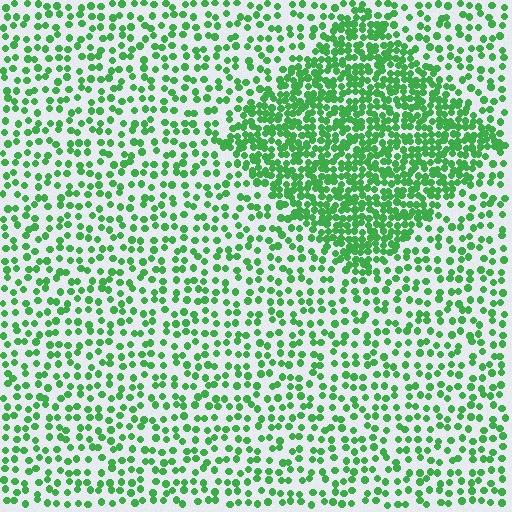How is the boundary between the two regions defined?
The boundary is defined by a change in element density (approximately 2.3x ratio). All elements are the same color, size, and shape.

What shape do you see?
I see a diamond.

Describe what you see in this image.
The image contains small green elements arranged at two different densities. A diamond-shaped region is visible where the elements are more densely packed than the surrounding area.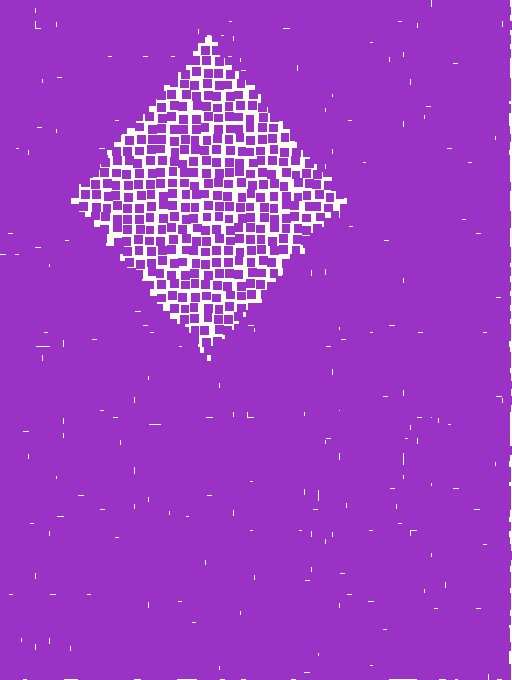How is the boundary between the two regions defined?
The boundary is defined by a change in element density (approximately 2.5x ratio). All elements are the same color, size, and shape.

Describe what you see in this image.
The image contains small purple elements arranged at two different densities. A diamond-shaped region is visible where the elements are less densely packed than the surrounding area.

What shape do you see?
I see a diamond.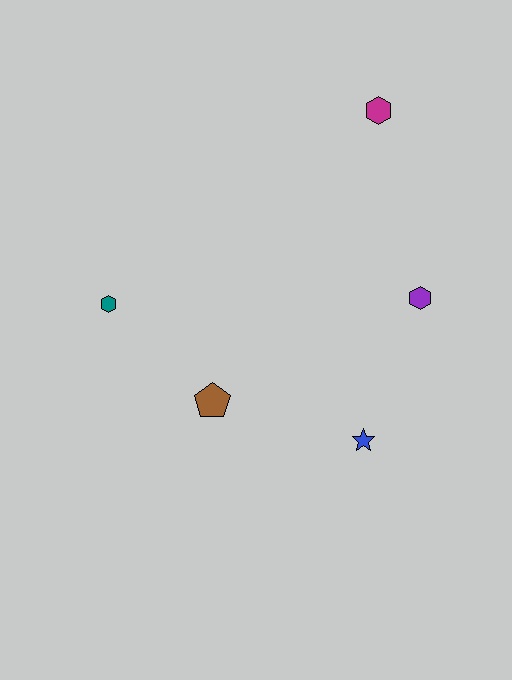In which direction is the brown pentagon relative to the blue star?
The brown pentagon is to the left of the blue star.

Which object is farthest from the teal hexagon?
The magenta hexagon is farthest from the teal hexagon.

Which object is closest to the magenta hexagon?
The purple hexagon is closest to the magenta hexagon.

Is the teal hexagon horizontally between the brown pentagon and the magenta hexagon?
No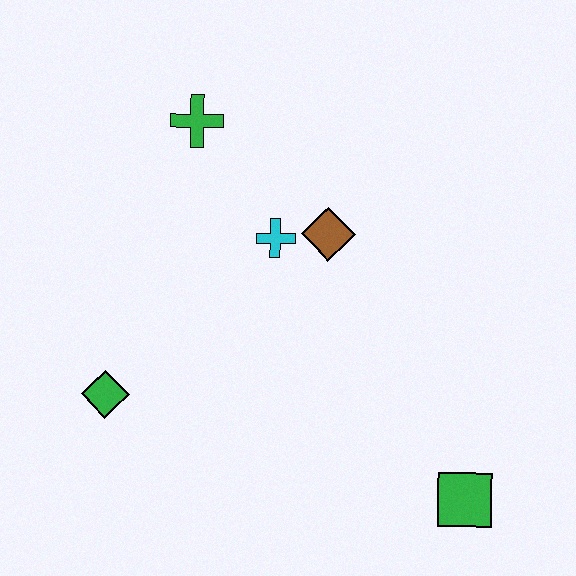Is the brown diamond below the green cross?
Yes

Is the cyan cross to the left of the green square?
Yes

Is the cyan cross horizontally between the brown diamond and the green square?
No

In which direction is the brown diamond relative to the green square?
The brown diamond is above the green square.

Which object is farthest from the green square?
The green cross is farthest from the green square.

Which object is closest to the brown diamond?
The cyan cross is closest to the brown diamond.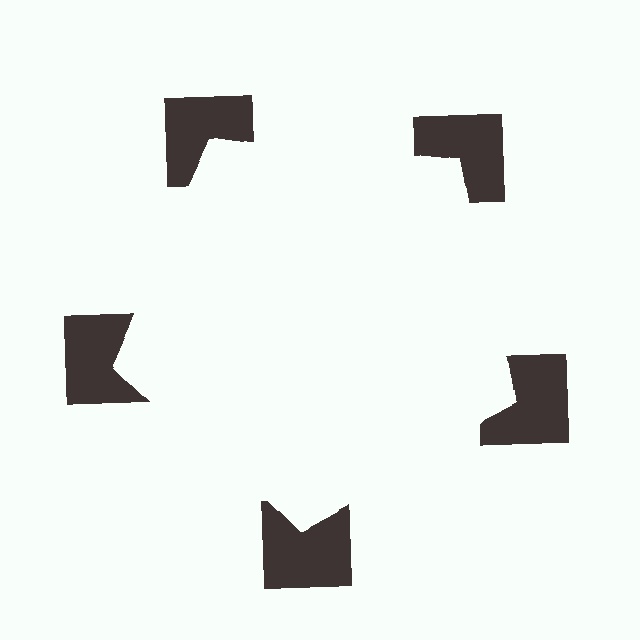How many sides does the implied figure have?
5 sides.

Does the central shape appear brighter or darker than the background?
It typically appears slightly brighter than the background, even though no actual brightness change is drawn.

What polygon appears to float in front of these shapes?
An illusory pentagon — its edges are inferred from the aligned wedge cuts in the notched squares, not physically drawn.